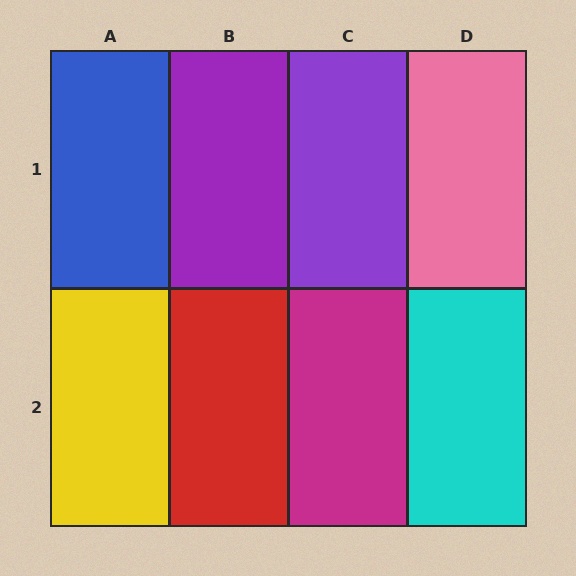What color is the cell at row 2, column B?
Red.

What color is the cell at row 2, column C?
Magenta.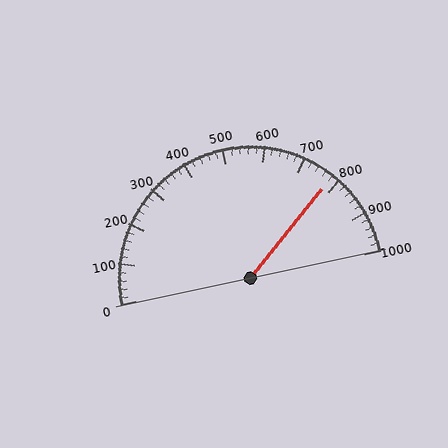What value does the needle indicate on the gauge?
The needle indicates approximately 780.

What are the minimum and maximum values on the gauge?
The gauge ranges from 0 to 1000.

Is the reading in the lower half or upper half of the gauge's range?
The reading is in the upper half of the range (0 to 1000).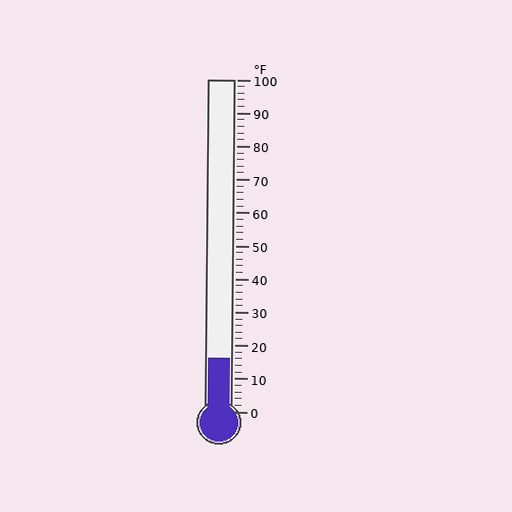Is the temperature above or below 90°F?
The temperature is below 90°F.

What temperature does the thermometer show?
The thermometer shows approximately 16°F.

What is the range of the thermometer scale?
The thermometer scale ranges from 0°F to 100°F.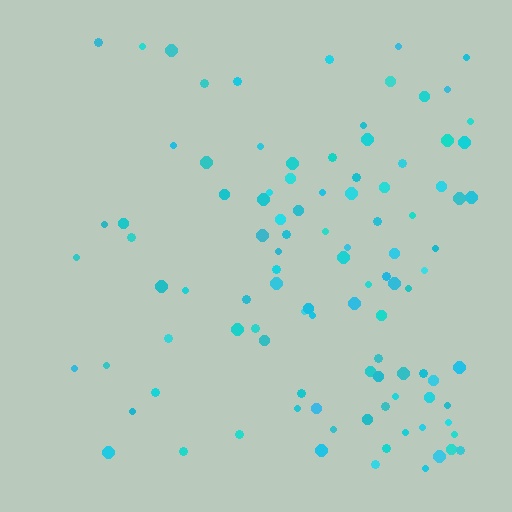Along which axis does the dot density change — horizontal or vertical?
Horizontal.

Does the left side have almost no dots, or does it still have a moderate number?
Still a moderate number, just noticeably fewer than the right.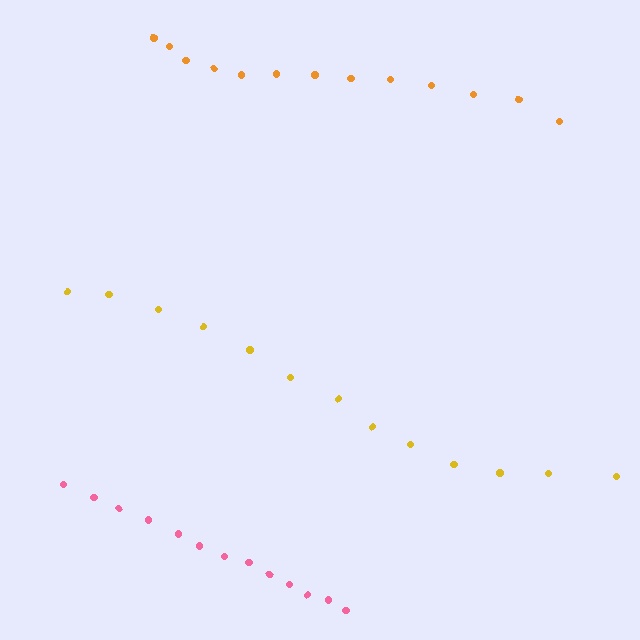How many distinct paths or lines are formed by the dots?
There are 3 distinct paths.